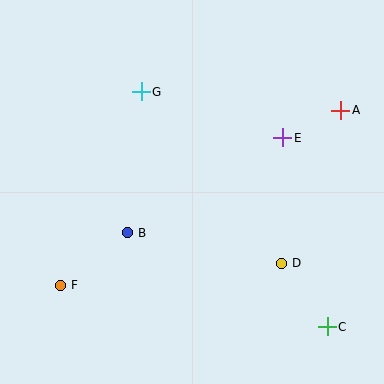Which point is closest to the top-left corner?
Point G is closest to the top-left corner.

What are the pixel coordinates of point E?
Point E is at (283, 138).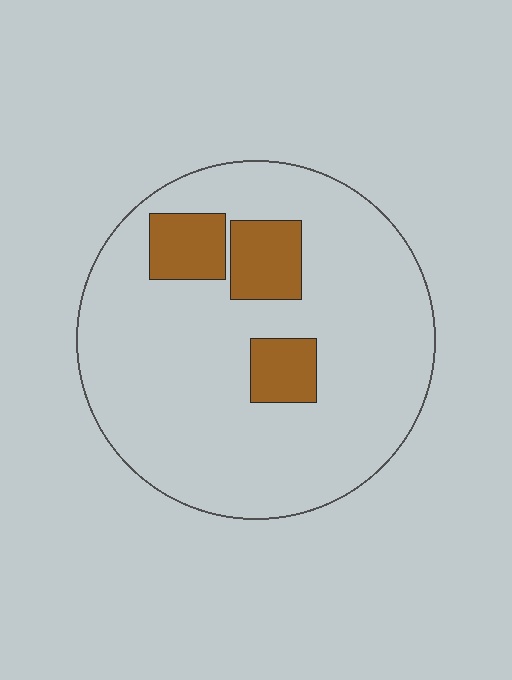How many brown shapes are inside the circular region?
3.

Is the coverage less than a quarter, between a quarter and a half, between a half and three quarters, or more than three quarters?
Less than a quarter.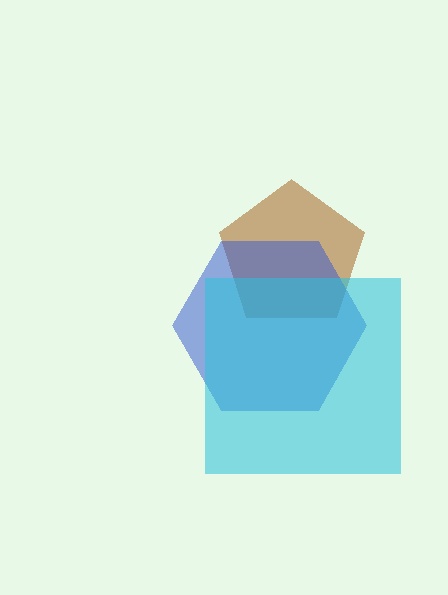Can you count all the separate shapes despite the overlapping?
Yes, there are 3 separate shapes.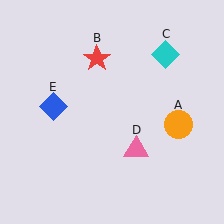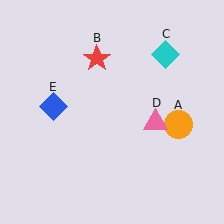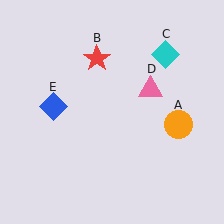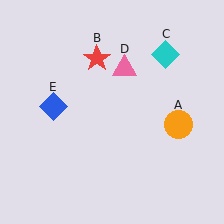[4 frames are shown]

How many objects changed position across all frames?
1 object changed position: pink triangle (object D).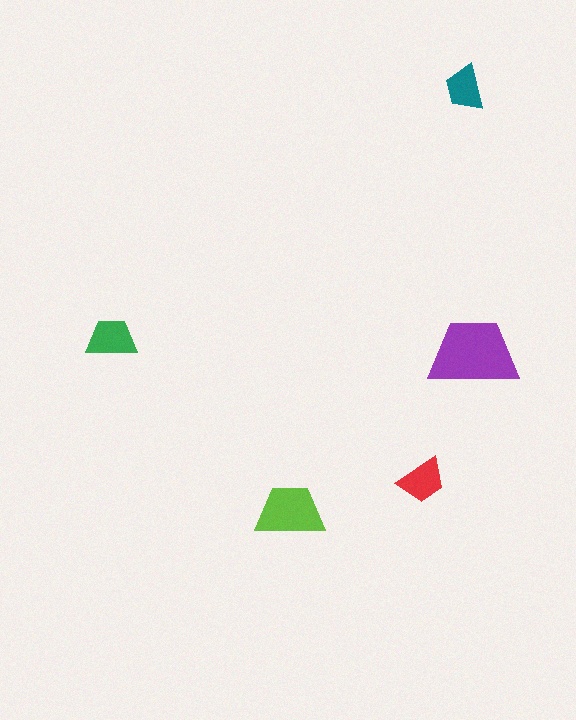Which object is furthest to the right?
The purple trapezoid is rightmost.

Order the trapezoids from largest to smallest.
the purple one, the lime one, the green one, the red one, the teal one.